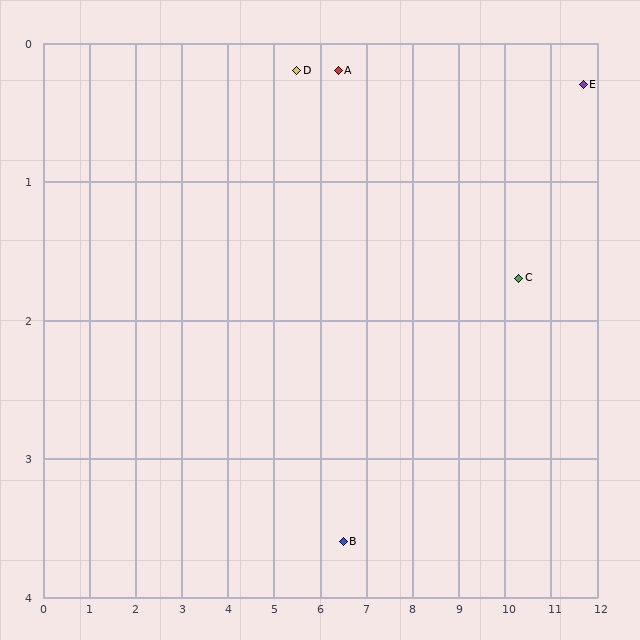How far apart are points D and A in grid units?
Points D and A are about 0.9 grid units apart.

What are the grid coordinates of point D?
Point D is at approximately (5.5, 0.2).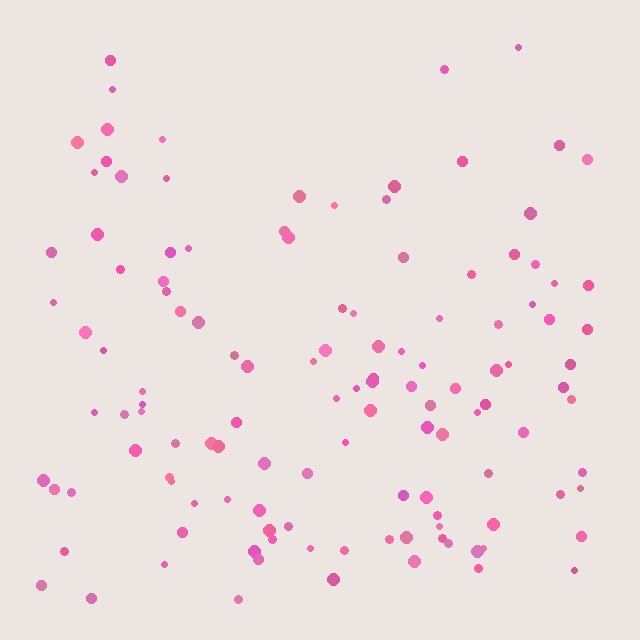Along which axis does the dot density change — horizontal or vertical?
Vertical.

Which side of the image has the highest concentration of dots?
The bottom.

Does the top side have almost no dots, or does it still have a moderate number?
Still a moderate number, just noticeably fewer than the bottom.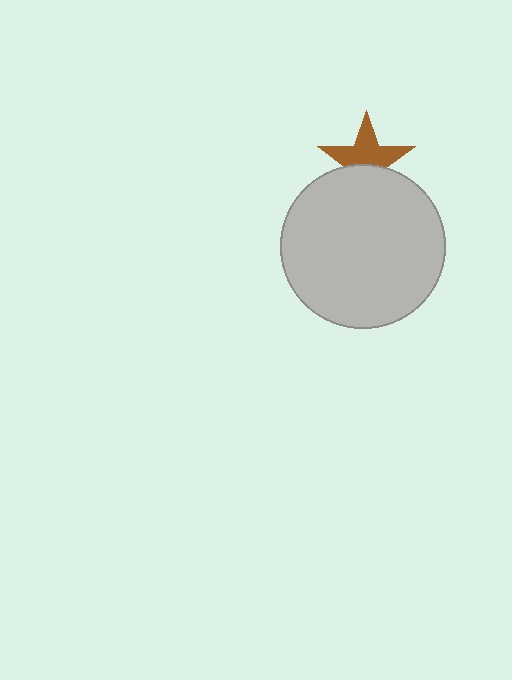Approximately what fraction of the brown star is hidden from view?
Roughly 41% of the brown star is hidden behind the light gray circle.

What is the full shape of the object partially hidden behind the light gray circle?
The partially hidden object is a brown star.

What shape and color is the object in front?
The object in front is a light gray circle.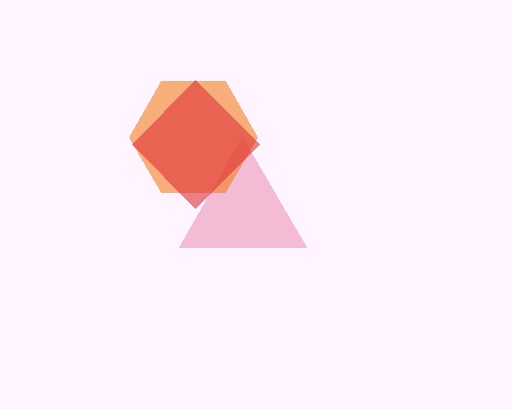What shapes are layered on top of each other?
The layered shapes are: a pink triangle, an orange hexagon, a red diamond.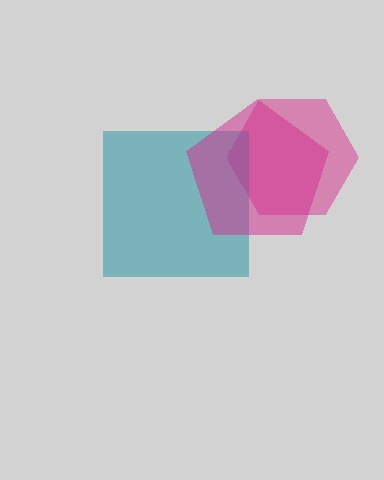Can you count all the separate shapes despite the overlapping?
Yes, there are 3 separate shapes.